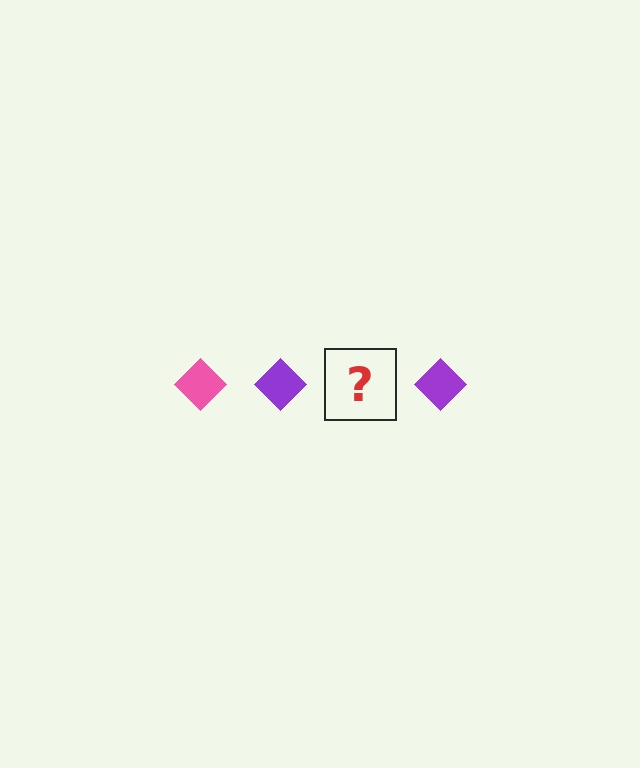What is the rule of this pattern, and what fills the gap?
The rule is that the pattern cycles through pink, purple diamonds. The gap should be filled with a pink diamond.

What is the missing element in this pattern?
The missing element is a pink diamond.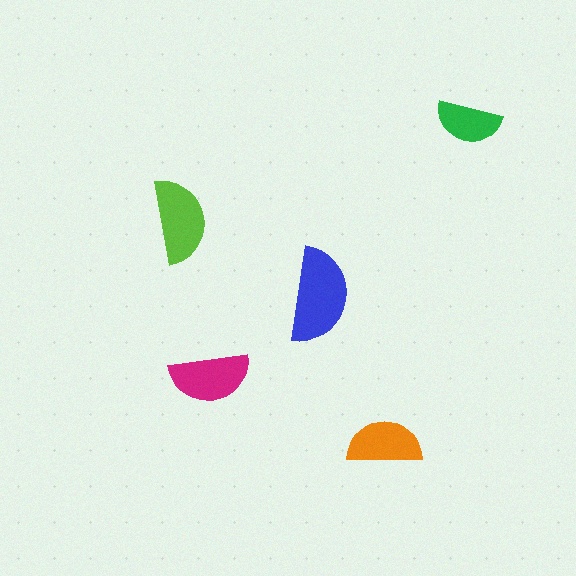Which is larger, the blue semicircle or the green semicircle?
The blue one.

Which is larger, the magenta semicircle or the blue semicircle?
The blue one.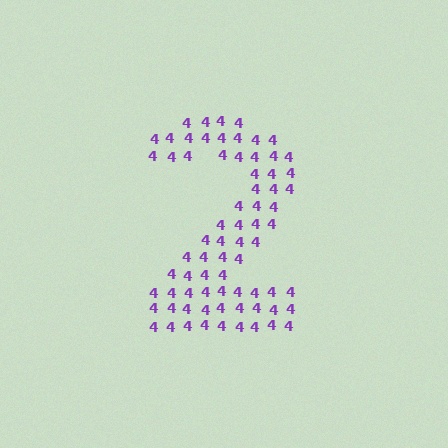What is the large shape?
The large shape is the digit 2.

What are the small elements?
The small elements are digit 4's.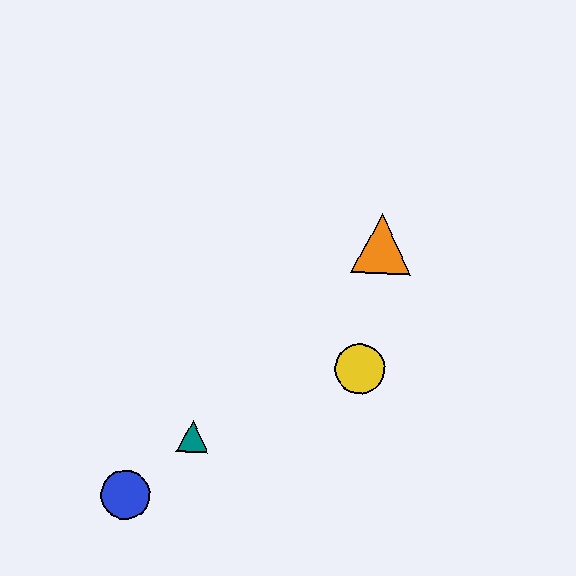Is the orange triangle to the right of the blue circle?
Yes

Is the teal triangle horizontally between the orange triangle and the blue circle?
Yes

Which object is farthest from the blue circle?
The orange triangle is farthest from the blue circle.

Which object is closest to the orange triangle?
The yellow circle is closest to the orange triangle.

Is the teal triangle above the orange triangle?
No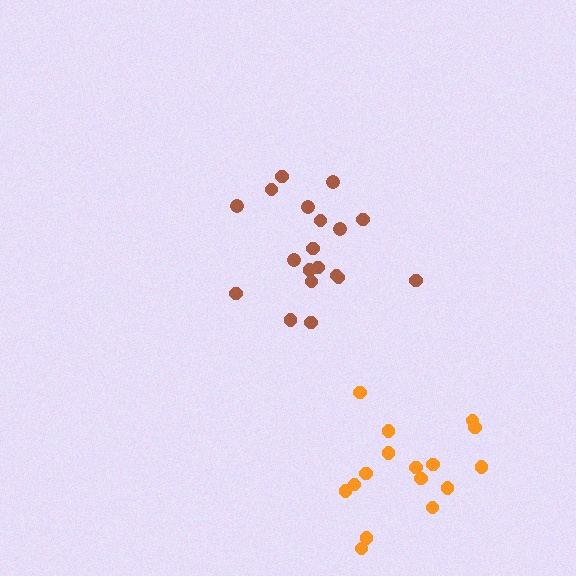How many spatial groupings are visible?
There are 2 spatial groupings.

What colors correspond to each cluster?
The clusters are colored: orange, brown.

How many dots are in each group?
Group 1: 16 dots, Group 2: 19 dots (35 total).